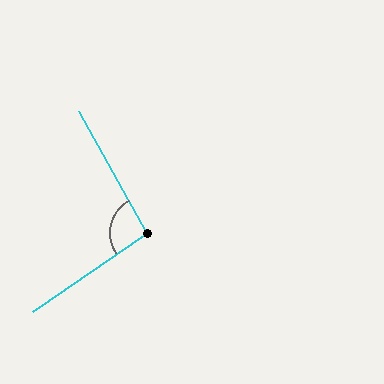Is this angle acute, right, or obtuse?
It is obtuse.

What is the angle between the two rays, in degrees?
Approximately 95 degrees.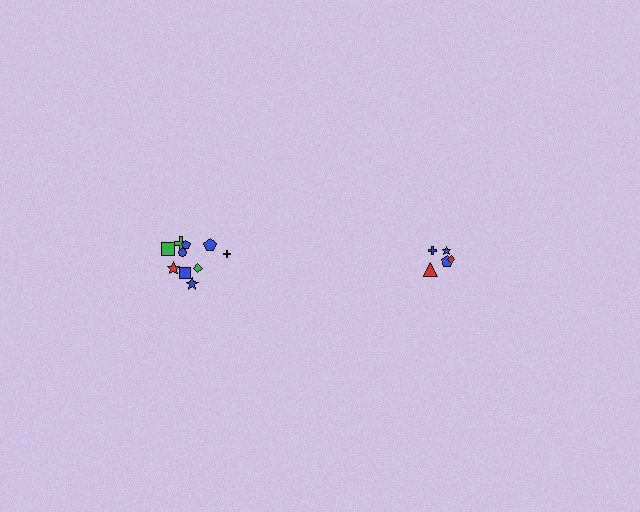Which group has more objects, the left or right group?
The left group.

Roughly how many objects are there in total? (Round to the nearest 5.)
Roughly 15 objects in total.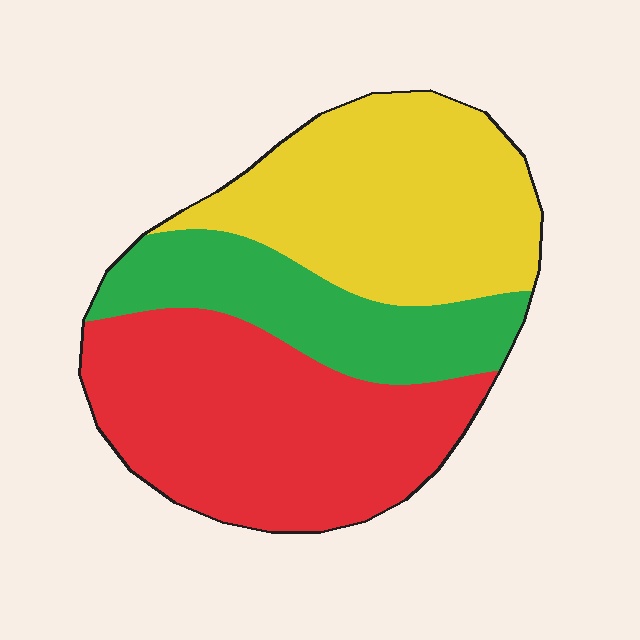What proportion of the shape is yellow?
Yellow covers about 35% of the shape.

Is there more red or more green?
Red.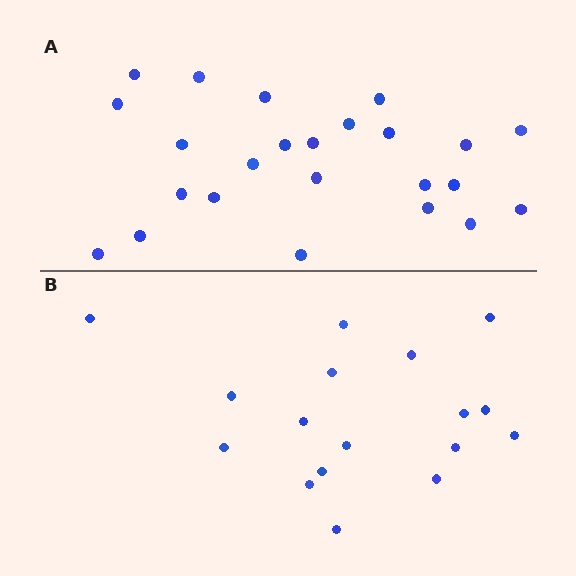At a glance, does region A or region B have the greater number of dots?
Region A (the top region) has more dots.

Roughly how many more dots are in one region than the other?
Region A has roughly 8 or so more dots than region B.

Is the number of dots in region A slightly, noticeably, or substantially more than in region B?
Region A has noticeably more, but not dramatically so. The ratio is roughly 1.4 to 1.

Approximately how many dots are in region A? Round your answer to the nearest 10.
About 20 dots. (The exact count is 24, which rounds to 20.)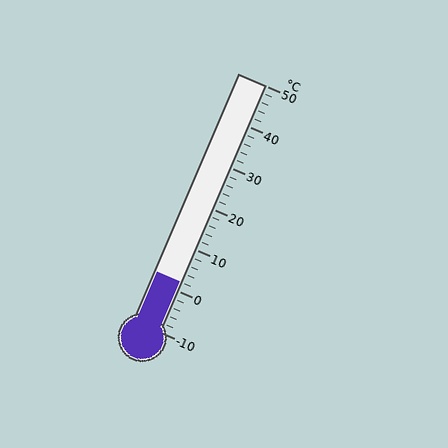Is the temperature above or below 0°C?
The temperature is above 0°C.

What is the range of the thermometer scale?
The thermometer scale ranges from -10°C to 50°C.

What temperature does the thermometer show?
The thermometer shows approximately 2°C.